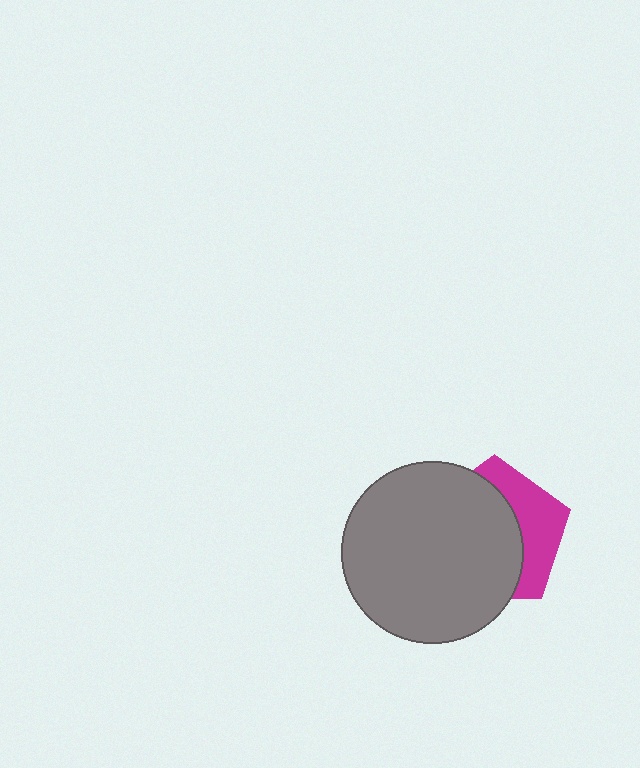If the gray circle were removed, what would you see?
You would see the complete magenta pentagon.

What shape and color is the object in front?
The object in front is a gray circle.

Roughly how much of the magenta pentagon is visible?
A small part of it is visible (roughly 36%).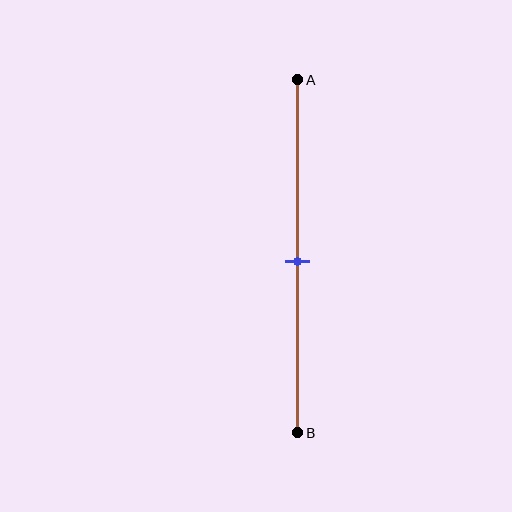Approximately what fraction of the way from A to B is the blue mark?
The blue mark is approximately 50% of the way from A to B.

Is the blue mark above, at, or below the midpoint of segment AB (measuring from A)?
The blue mark is approximately at the midpoint of segment AB.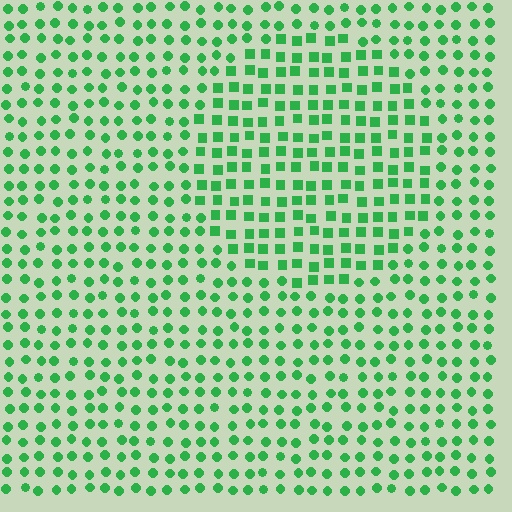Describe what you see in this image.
The image is filled with small green elements arranged in a uniform grid. A circle-shaped region contains squares, while the surrounding area contains circles. The boundary is defined purely by the change in element shape.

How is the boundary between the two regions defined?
The boundary is defined by a change in element shape: squares inside vs. circles outside. All elements share the same color and spacing.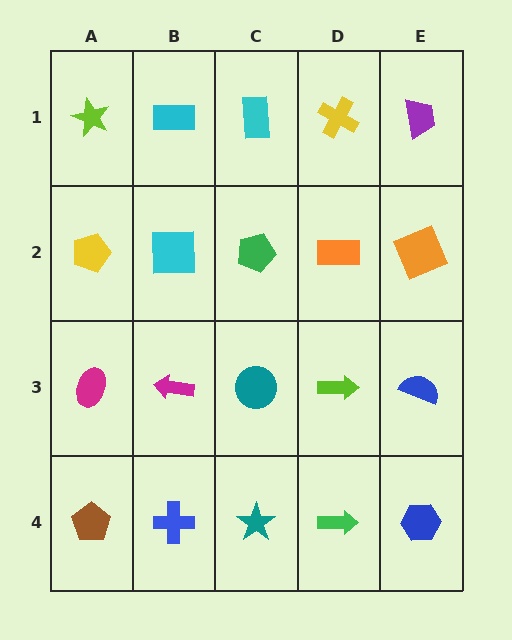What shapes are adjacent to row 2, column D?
A yellow cross (row 1, column D), a lime arrow (row 3, column D), a green pentagon (row 2, column C), an orange square (row 2, column E).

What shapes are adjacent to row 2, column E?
A purple trapezoid (row 1, column E), a blue semicircle (row 3, column E), an orange rectangle (row 2, column D).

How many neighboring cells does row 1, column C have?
3.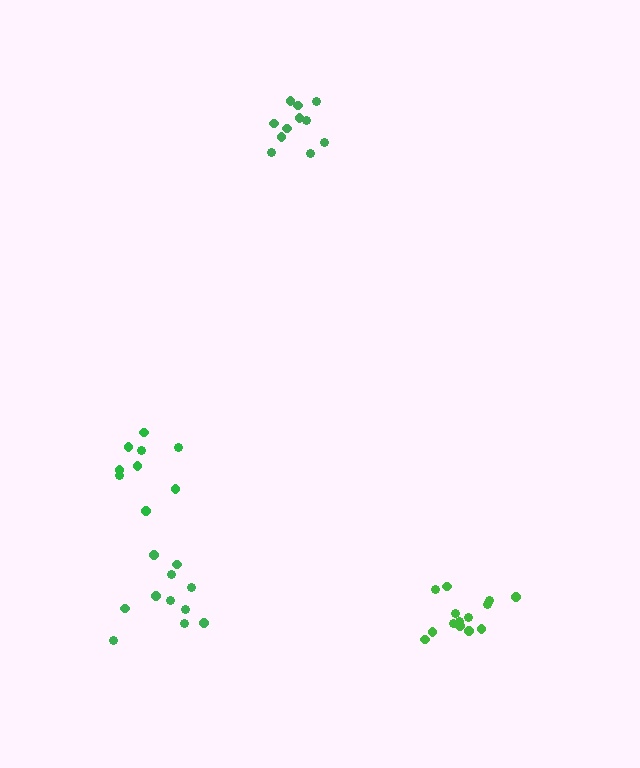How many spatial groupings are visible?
There are 4 spatial groupings.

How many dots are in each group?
Group 1: 9 dots, Group 2: 14 dots, Group 3: 11 dots, Group 4: 11 dots (45 total).